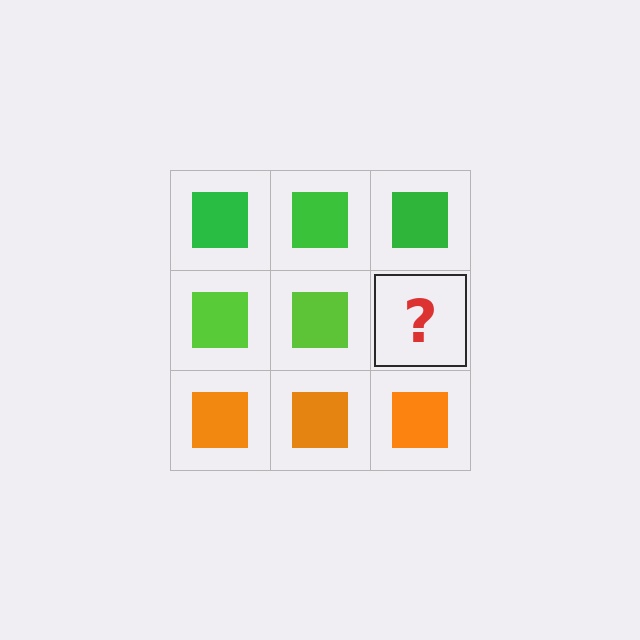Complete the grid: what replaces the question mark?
The question mark should be replaced with a lime square.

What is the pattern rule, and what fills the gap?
The rule is that each row has a consistent color. The gap should be filled with a lime square.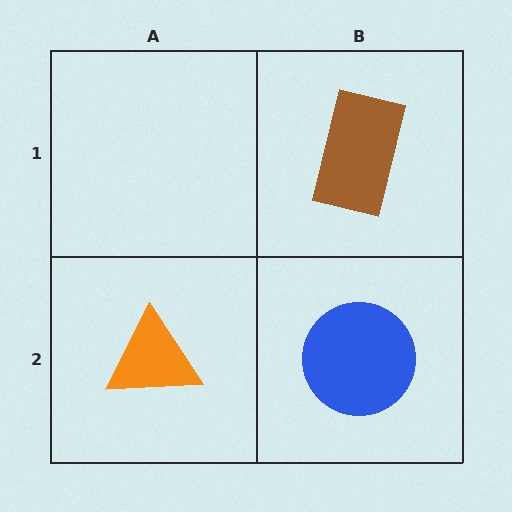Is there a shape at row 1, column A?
No, that cell is empty.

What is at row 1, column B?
A brown rectangle.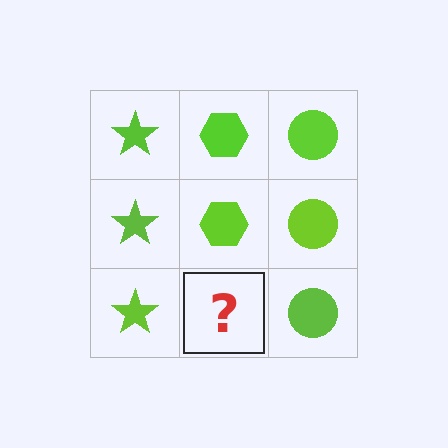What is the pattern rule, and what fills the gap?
The rule is that each column has a consistent shape. The gap should be filled with a lime hexagon.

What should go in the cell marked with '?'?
The missing cell should contain a lime hexagon.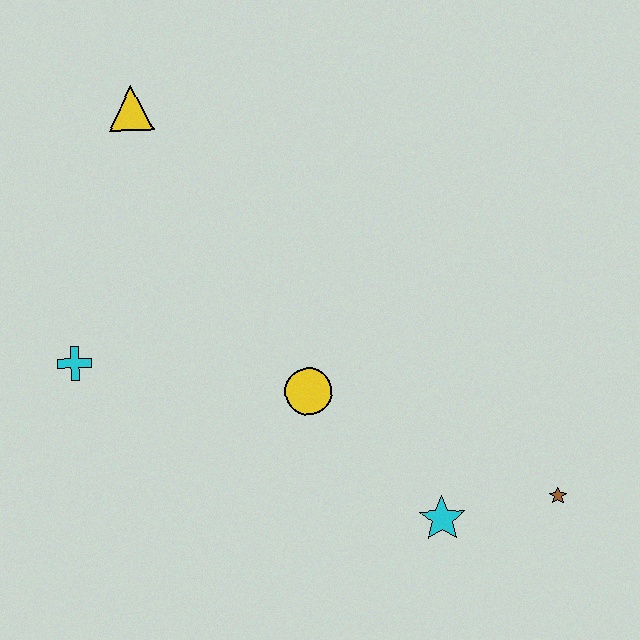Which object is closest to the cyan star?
The brown star is closest to the cyan star.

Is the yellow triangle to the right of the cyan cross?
Yes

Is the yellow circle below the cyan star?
No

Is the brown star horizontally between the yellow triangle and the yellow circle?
No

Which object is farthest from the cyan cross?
The brown star is farthest from the cyan cross.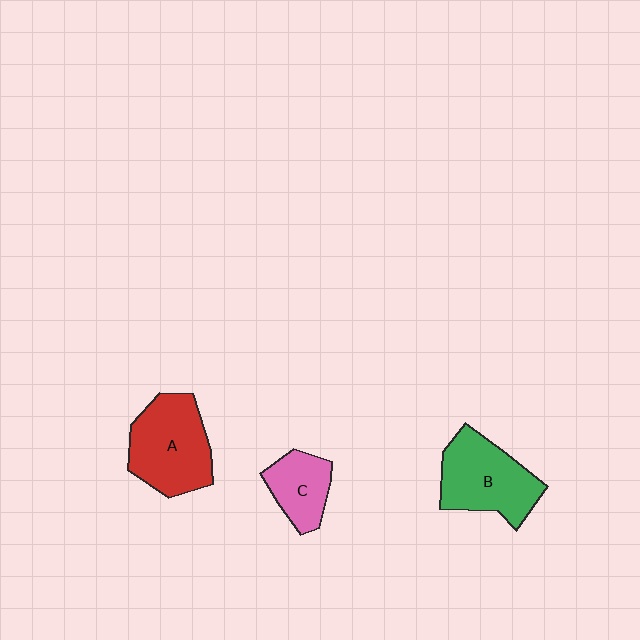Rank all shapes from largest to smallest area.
From largest to smallest: A (red), B (green), C (pink).